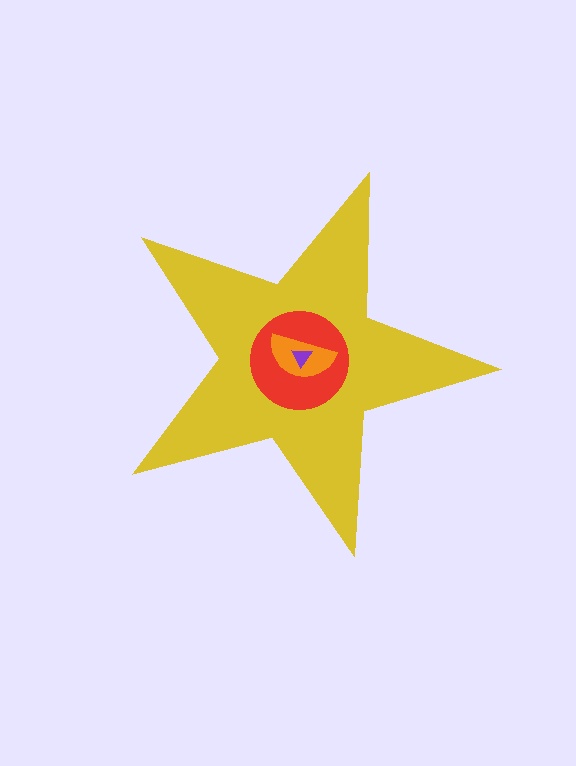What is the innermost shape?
The purple triangle.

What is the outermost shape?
The yellow star.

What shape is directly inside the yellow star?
The red circle.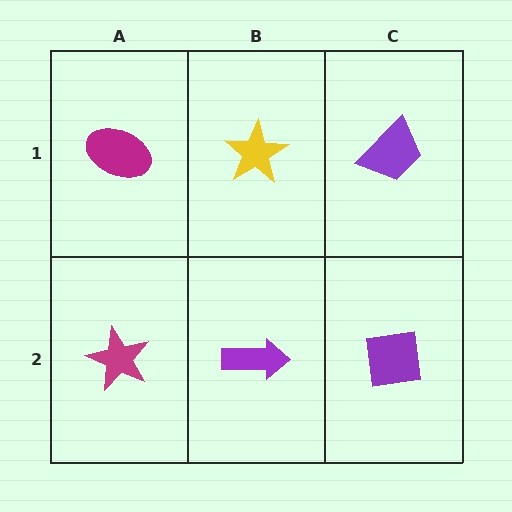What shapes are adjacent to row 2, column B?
A yellow star (row 1, column B), a magenta star (row 2, column A), a purple square (row 2, column C).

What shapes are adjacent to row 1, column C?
A purple square (row 2, column C), a yellow star (row 1, column B).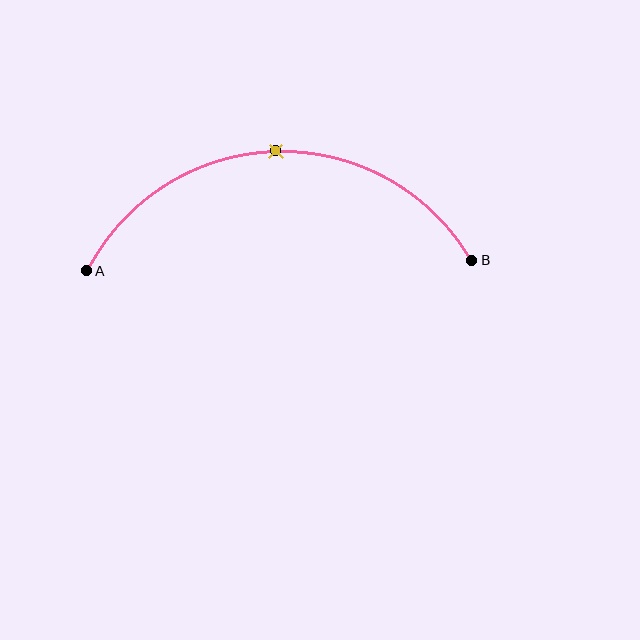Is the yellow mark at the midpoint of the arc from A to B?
Yes. The yellow mark lies on the arc at equal arc-length from both A and B — it is the arc midpoint.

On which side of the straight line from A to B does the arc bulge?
The arc bulges above the straight line connecting A and B.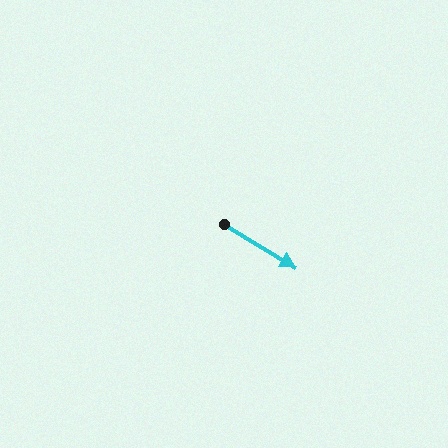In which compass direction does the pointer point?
Southeast.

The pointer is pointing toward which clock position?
Roughly 4 o'clock.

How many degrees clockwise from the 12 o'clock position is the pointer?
Approximately 121 degrees.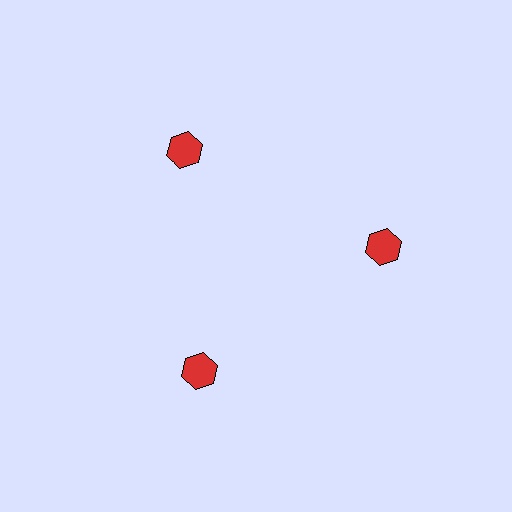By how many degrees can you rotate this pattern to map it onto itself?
The pattern maps onto itself every 120 degrees of rotation.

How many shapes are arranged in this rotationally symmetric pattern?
There are 3 shapes, arranged in 3 groups of 1.